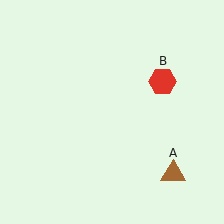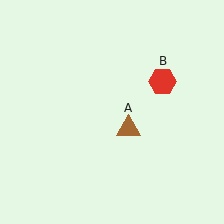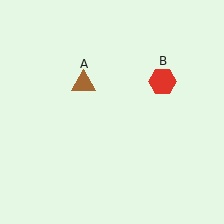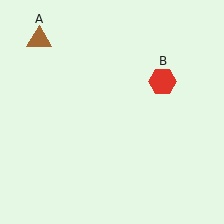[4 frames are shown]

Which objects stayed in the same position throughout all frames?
Red hexagon (object B) remained stationary.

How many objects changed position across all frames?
1 object changed position: brown triangle (object A).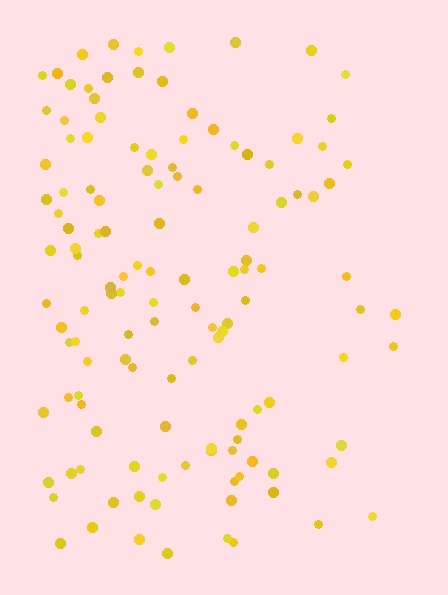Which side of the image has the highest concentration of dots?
The left.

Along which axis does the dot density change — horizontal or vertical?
Horizontal.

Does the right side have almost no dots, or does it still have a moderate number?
Still a moderate number, just noticeably fewer than the left.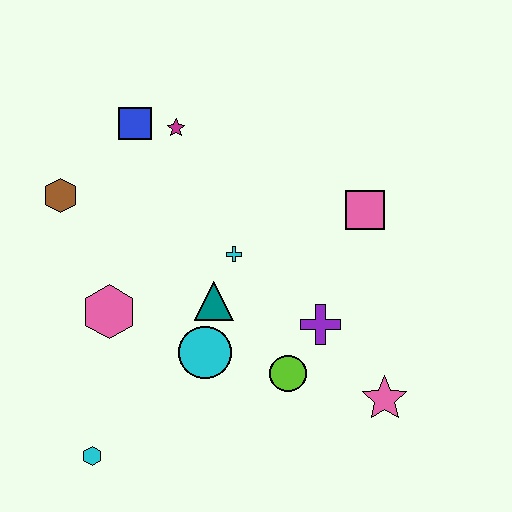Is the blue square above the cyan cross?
Yes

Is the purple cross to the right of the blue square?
Yes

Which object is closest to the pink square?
The purple cross is closest to the pink square.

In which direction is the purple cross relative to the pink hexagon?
The purple cross is to the right of the pink hexagon.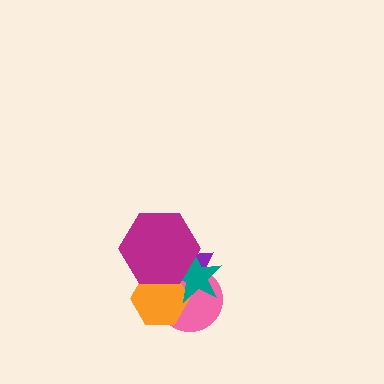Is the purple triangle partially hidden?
Yes, it is partially covered by another shape.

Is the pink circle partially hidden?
Yes, it is partially covered by another shape.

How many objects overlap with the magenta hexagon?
4 objects overlap with the magenta hexagon.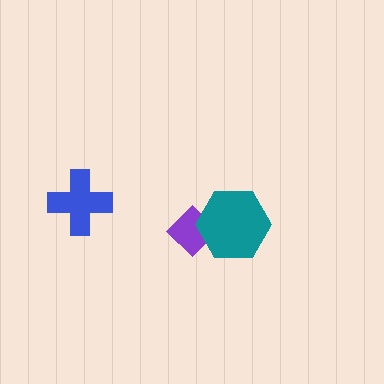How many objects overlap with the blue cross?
0 objects overlap with the blue cross.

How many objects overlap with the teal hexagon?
1 object overlaps with the teal hexagon.